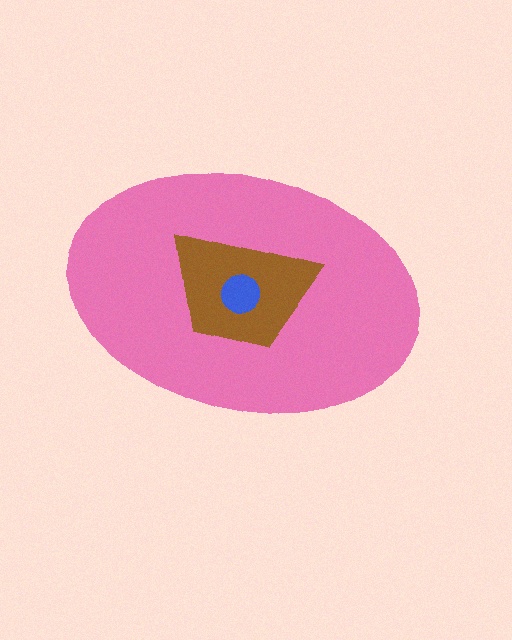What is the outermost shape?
The pink ellipse.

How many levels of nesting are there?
3.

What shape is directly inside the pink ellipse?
The brown trapezoid.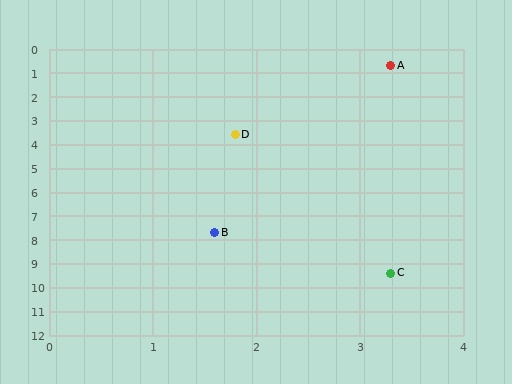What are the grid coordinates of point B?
Point B is at approximately (1.6, 7.7).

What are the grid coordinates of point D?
Point D is at approximately (1.8, 3.6).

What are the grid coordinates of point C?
Point C is at approximately (3.3, 9.4).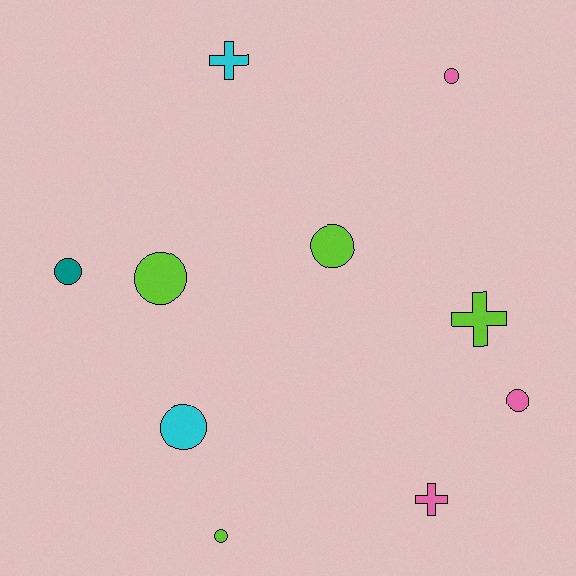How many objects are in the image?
There are 10 objects.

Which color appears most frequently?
Lime, with 4 objects.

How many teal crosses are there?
There are no teal crosses.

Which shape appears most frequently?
Circle, with 7 objects.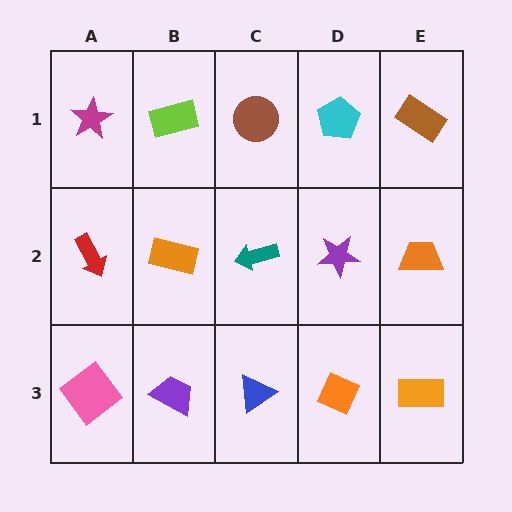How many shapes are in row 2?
5 shapes.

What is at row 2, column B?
An orange rectangle.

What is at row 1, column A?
A magenta star.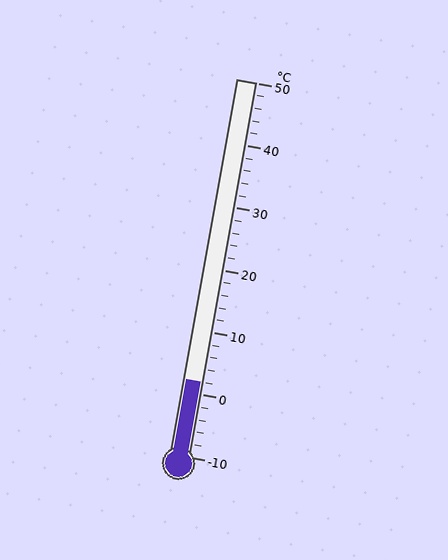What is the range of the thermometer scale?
The thermometer scale ranges from -10°C to 50°C.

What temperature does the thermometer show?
The thermometer shows approximately 2°C.